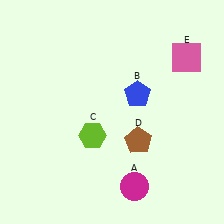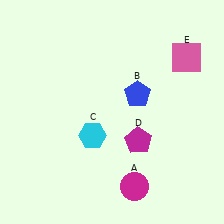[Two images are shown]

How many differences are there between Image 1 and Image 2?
There are 2 differences between the two images.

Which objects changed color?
C changed from lime to cyan. D changed from brown to magenta.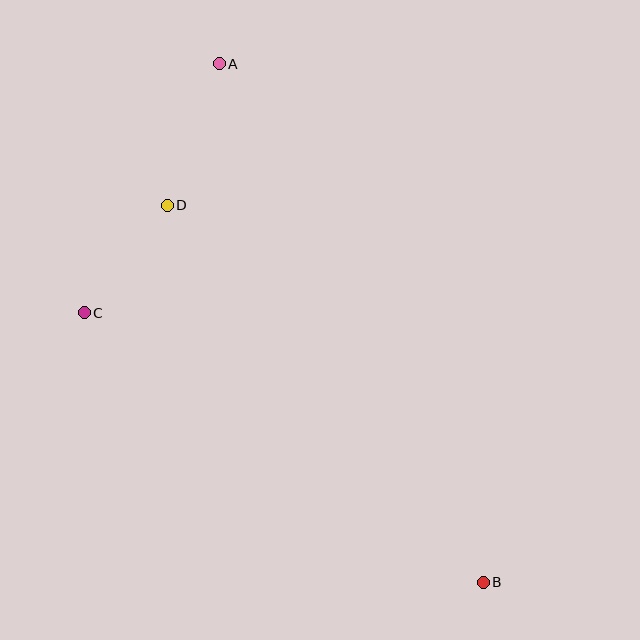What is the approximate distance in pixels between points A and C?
The distance between A and C is approximately 283 pixels.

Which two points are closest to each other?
Points C and D are closest to each other.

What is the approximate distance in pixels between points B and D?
The distance between B and D is approximately 492 pixels.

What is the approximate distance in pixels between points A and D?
The distance between A and D is approximately 151 pixels.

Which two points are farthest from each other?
Points A and B are farthest from each other.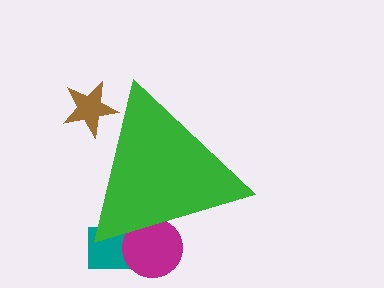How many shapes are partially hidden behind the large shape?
3 shapes are partially hidden.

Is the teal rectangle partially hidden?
Yes, the teal rectangle is partially hidden behind the green triangle.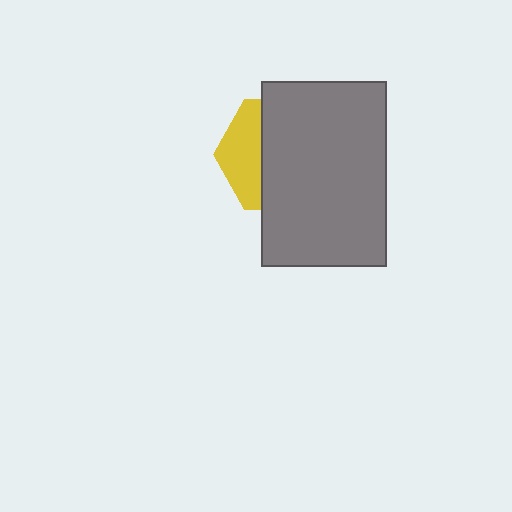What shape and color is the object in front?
The object in front is a gray rectangle.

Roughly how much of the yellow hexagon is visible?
A small part of it is visible (roughly 35%).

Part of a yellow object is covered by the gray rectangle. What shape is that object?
It is a hexagon.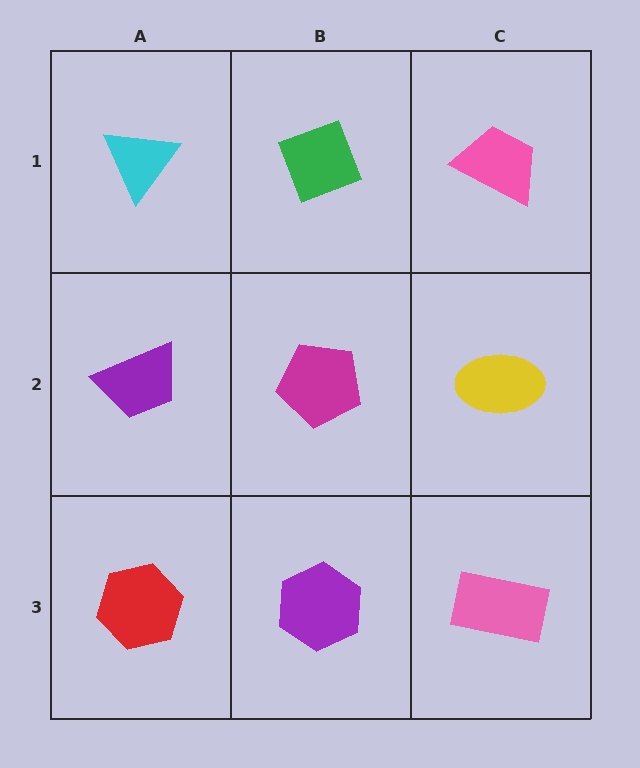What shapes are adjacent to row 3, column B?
A magenta pentagon (row 2, column B), a red hexagon (row 3, column A), a pink rectangle (row 3, column C).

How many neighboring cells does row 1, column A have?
2.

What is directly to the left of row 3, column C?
A purple hexagon.